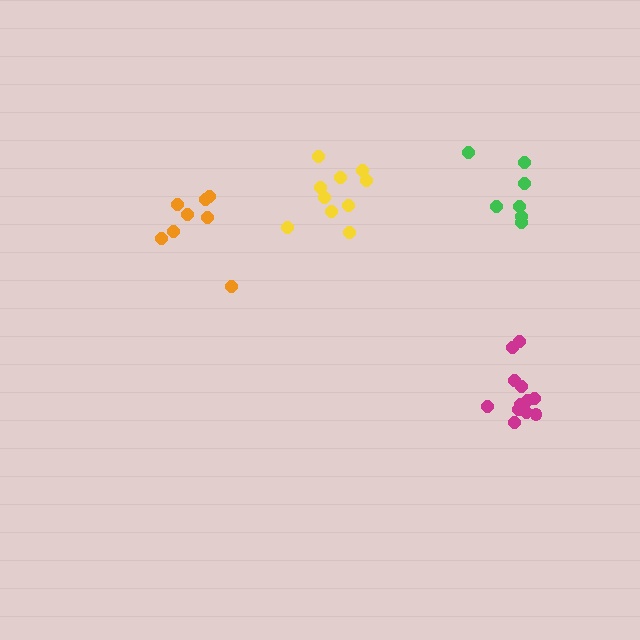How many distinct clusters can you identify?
There are 4 distinct clusters.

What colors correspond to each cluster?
The clusters are colored: magenta, green, orange, yellow.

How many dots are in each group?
Group 1: 12 dots, Group 2: 7 dots, Group 3: 8 dots, Group 4: 10 dots (37 total).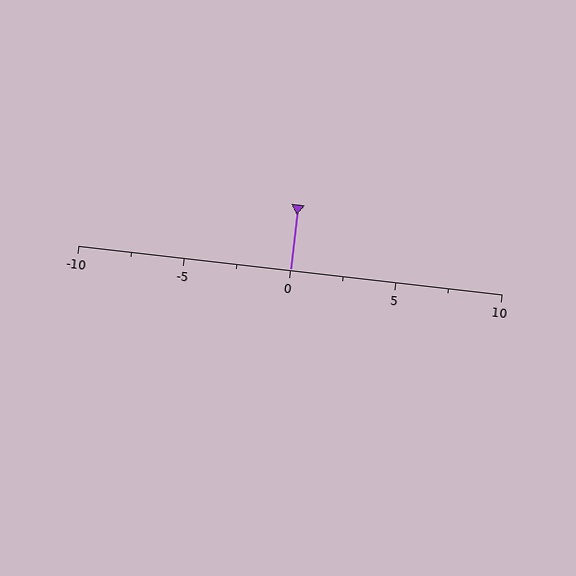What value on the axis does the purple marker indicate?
The marker indicates approximately 0.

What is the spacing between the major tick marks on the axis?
The major ticks are spaced 5 apart.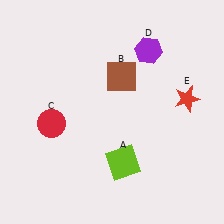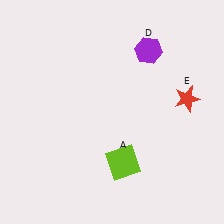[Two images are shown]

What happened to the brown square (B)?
The brown square (B) was removed in Image 2. It was in the top-right area of Image 1.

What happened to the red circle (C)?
The red circle (C) was removed in Image 2. It was in the bottom-left area of Image 1.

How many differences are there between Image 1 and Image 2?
There are 2 differences between the two images.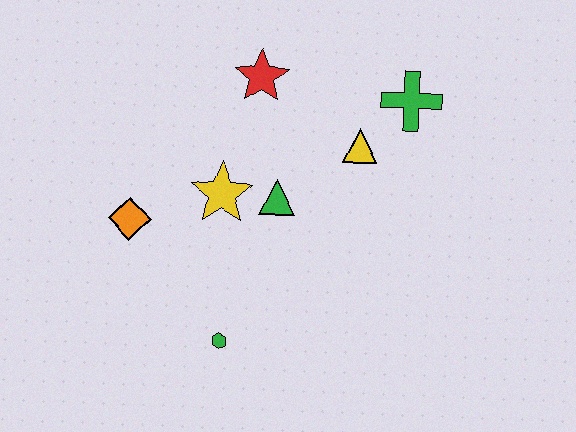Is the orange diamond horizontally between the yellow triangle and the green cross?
No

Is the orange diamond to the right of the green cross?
No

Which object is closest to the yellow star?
The green triangle is closest to the yellow star.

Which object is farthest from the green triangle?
The green cross is farthest from the green triangle.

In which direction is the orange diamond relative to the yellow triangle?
The orange diamond is to the left of the yellow triangle.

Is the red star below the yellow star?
No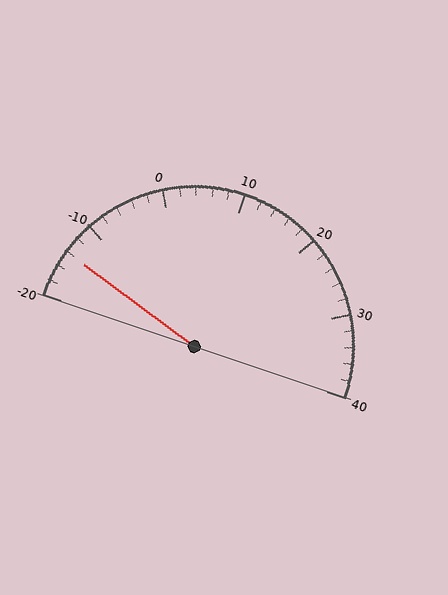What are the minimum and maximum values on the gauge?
The gauge ranges from -20 to 40.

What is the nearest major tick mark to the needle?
The nearest major tick mark is -10.